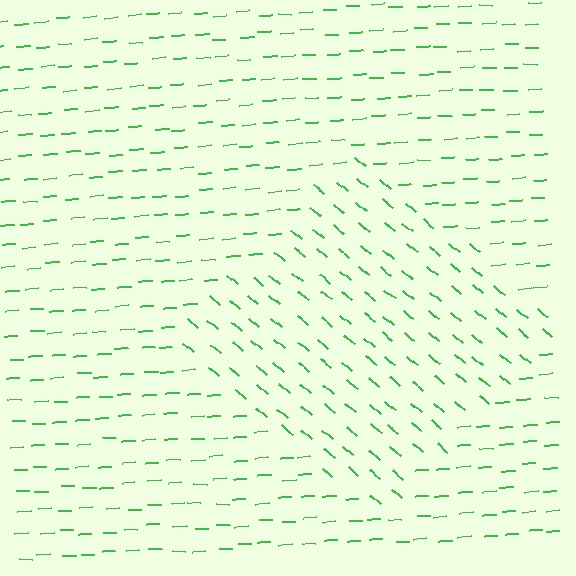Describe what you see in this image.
The image is filled with small green line segments. A diamond region in the image has lines oriented differently from the surrounding lines, creating a visible texture boundary.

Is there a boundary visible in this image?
Yes, there is a texture boundary formed by a change in line orientation.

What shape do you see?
I see a diamond.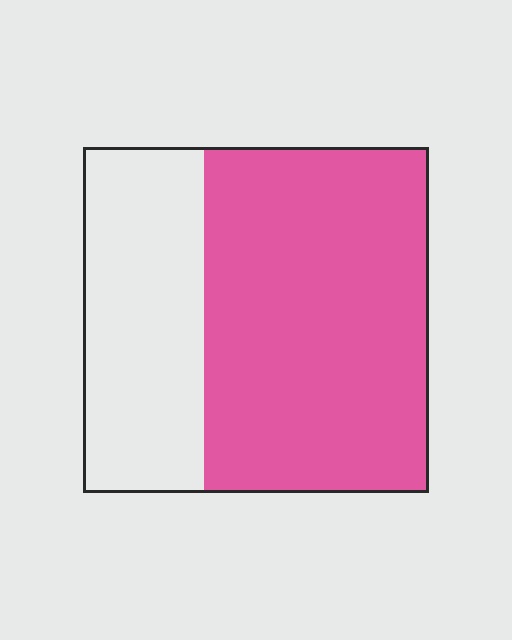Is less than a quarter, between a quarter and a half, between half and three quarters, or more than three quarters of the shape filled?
Between half and three quarters.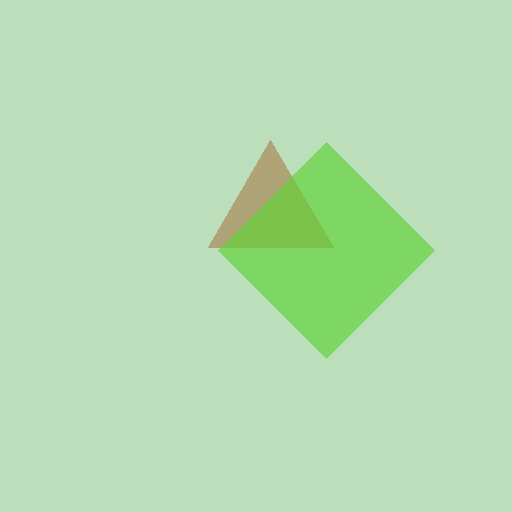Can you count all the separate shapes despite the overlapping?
Yes, there are 2 separate shapes.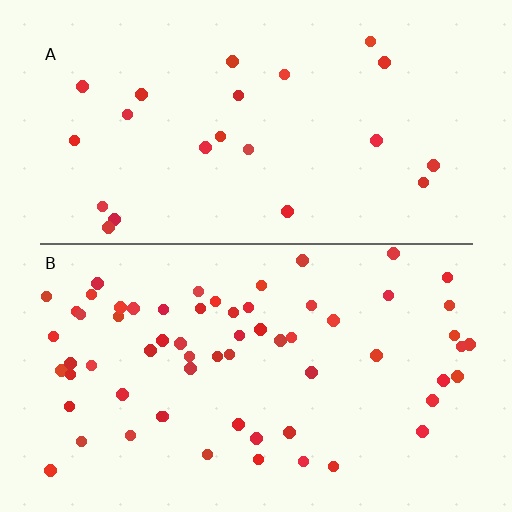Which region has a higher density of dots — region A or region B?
B (the bottom).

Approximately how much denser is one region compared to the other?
Approximately 2.9× — region B over region A.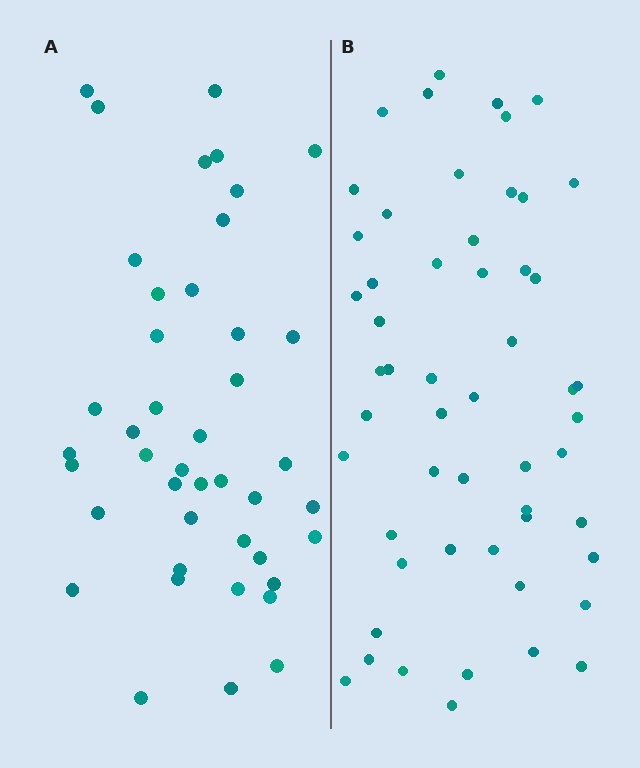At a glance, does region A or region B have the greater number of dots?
Region B (the right region) has more dots.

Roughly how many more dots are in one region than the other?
Region B has roughly 12 or so more dots than region A.